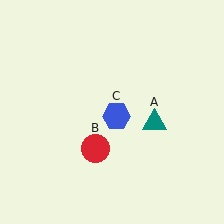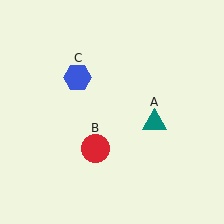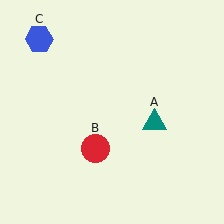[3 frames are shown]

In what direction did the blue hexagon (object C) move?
The blue hexagon (object C) moved up and to the left.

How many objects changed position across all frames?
1 object changed position: blue hexagon (object C).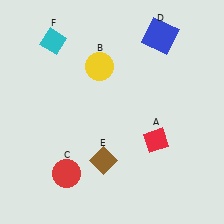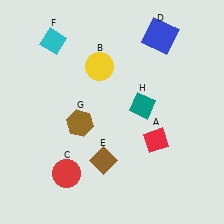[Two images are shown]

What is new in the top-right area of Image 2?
A teal diamond (H) was added in the top-right area of Image 2.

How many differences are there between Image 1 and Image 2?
There are 2 differences between the two images.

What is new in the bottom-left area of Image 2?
A brown hexagon (G) was added in the bottom-left area of Image 2.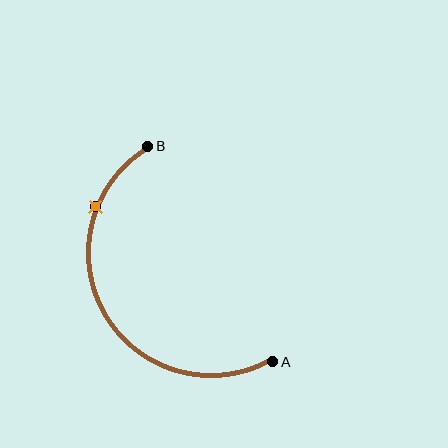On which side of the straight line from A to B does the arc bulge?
The arc bulges to the left of the straight line connecting A and B.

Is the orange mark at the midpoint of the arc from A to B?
No. The orange mark lies on the arc but is closer to endpoint B. The arc midpoint would be at the point on the curve equidistant along the arc from both A and B.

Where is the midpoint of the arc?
The arc midpoint is the point on the curve farthest from the straight line joining A and B. It sits to the left of that line.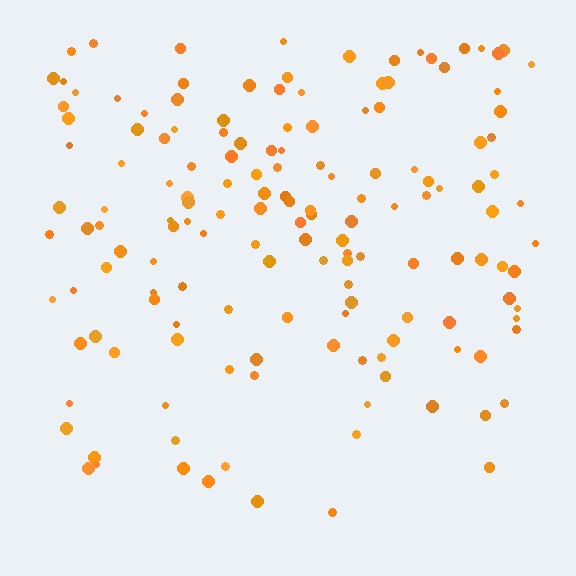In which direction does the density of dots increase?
From bottom to top, with the top side densest.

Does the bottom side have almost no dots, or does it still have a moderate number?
Still a moderate number, just noticeably fewer than the top.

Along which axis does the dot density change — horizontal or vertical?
Vertical.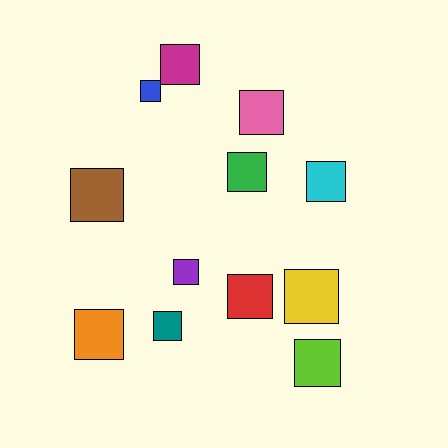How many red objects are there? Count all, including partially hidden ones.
There is 1 red object.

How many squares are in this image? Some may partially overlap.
There are 12 squares.